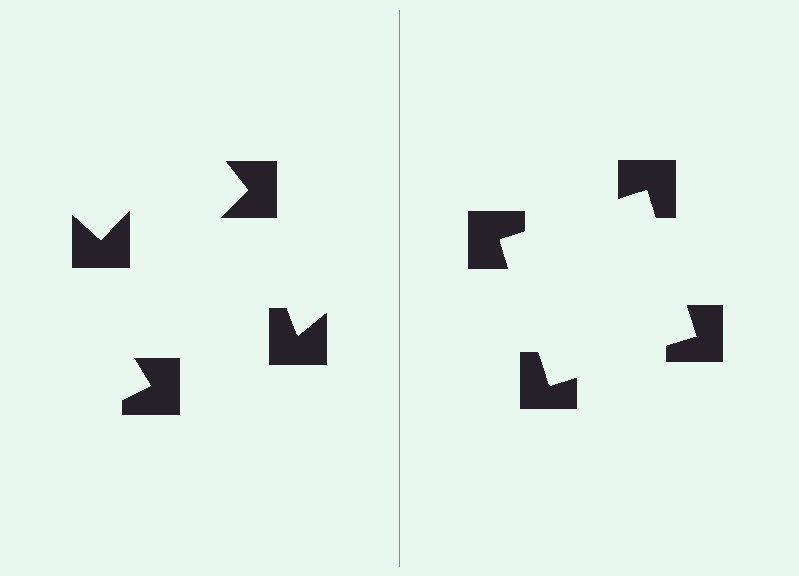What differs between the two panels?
The notched squares are positioned identically on both sides; only the wedge orientations differ. On the right they align to a square; on the left they are misaligned.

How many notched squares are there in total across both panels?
8 — 4 on each side.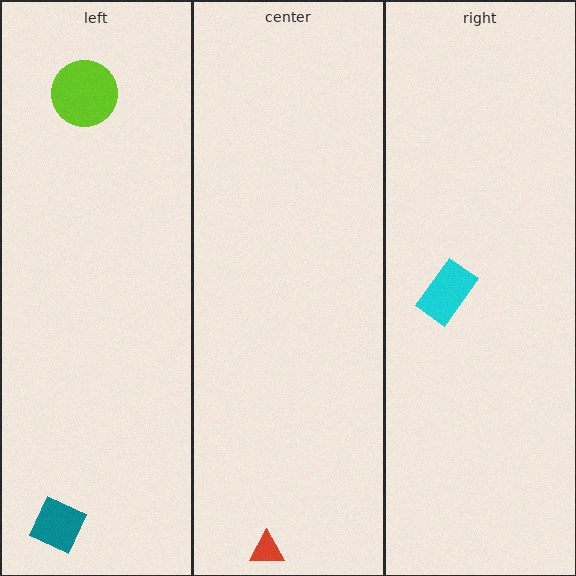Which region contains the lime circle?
The left region.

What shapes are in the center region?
The red triangle.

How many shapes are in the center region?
1.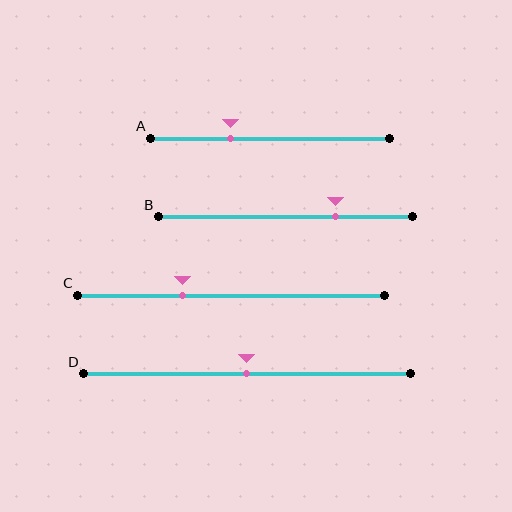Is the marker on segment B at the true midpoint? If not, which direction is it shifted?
No, the marker on segment B is shifted to the right by about 20% of the segment length.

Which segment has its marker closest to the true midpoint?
Segment D has its marker closest to the true midpoint.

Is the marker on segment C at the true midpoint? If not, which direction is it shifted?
No, the marker on segment C is shifted to the left by about 16% of the segment length.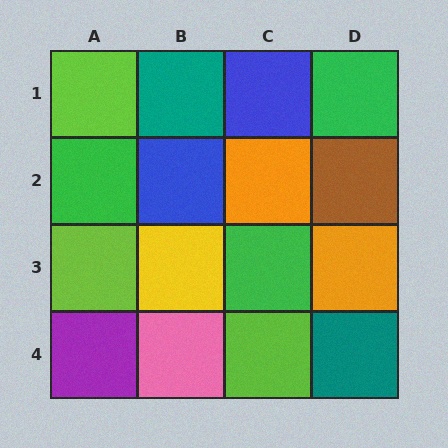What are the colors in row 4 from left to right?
Purple, pink, lime, teal.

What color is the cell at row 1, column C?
Blue.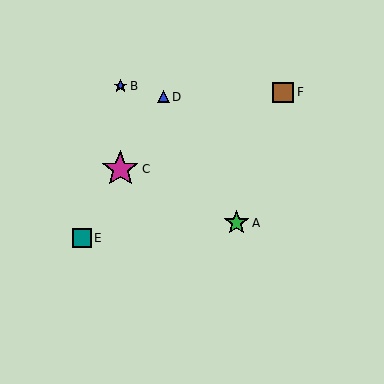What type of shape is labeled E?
Shape E is a teal square.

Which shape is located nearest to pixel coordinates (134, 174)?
The magenta star (labeled C) at (120, 169) is nearest to that location.